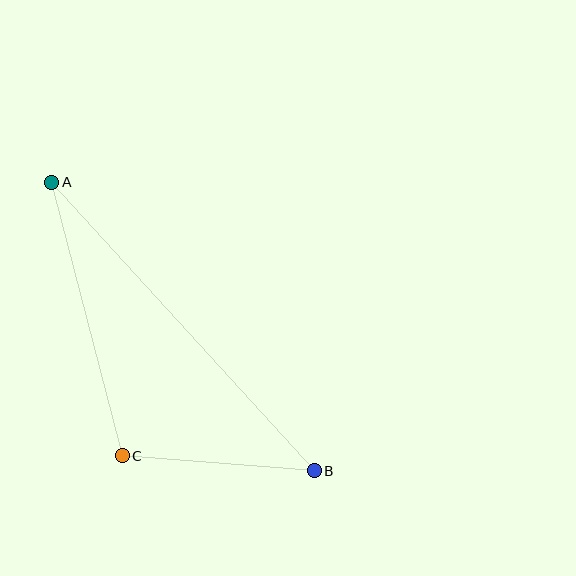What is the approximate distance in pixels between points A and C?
The distance between A and C is approximately 282 pixels.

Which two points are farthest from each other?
Points A and B are farthest from each other.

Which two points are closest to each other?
Points B and C are closest to each other.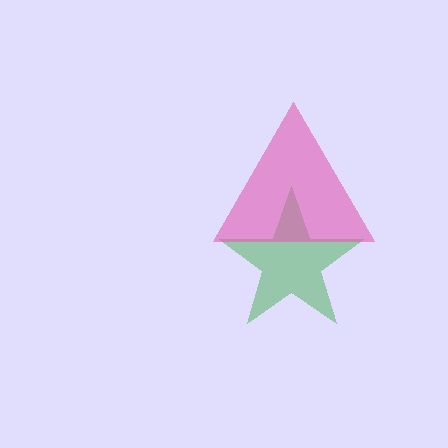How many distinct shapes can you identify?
There are 2 distinct shapes: a green star, a pink triangle.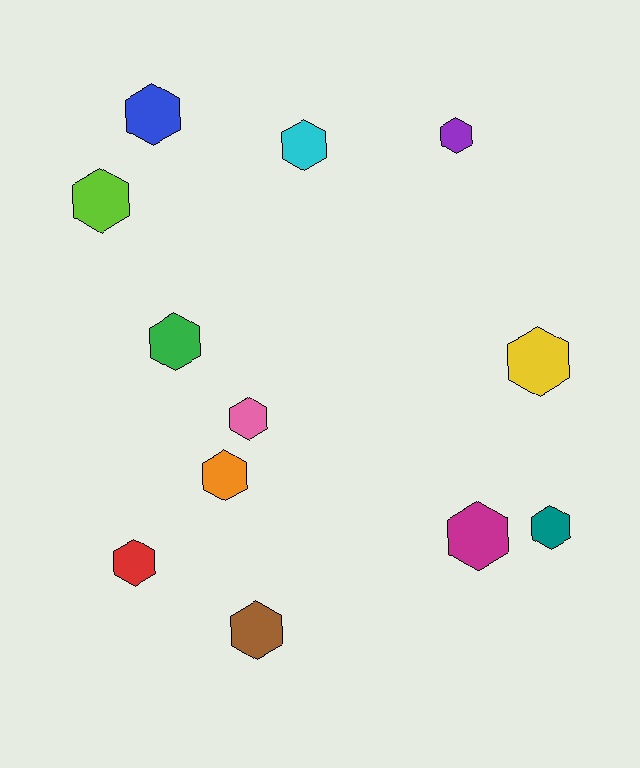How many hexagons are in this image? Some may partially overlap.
There are 12 hexagons.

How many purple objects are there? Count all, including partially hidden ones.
There is 1 purple object.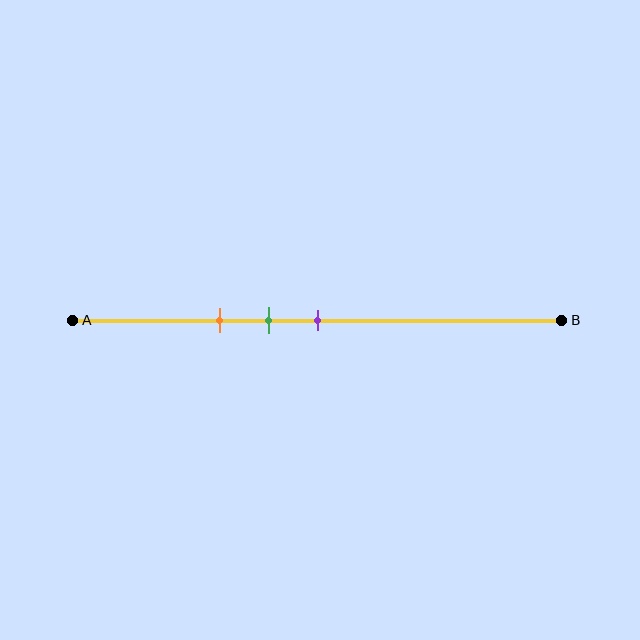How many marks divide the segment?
There are 3 marks dividing the segment.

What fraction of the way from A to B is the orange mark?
The orange mark is approximately 30% (0.3) of the way from A to B.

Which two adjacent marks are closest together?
The green and purple marks are the closest adjacent pair.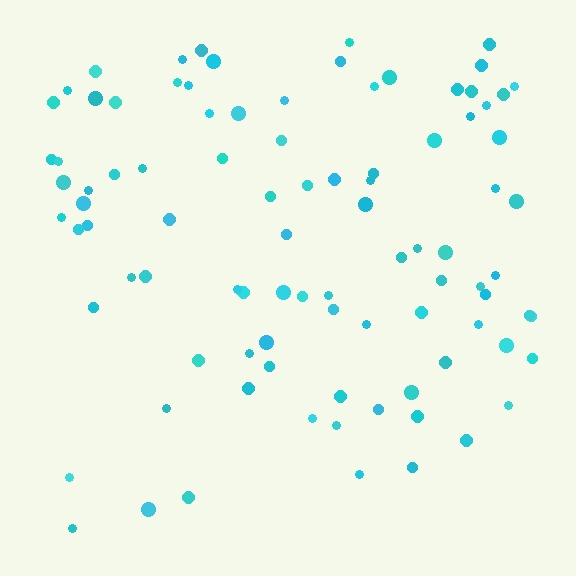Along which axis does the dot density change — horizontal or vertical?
Vertical.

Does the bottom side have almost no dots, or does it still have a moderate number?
Still a moderate number, just noticeably fewer than the top.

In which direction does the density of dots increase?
From bottom to top, with the top side densest.